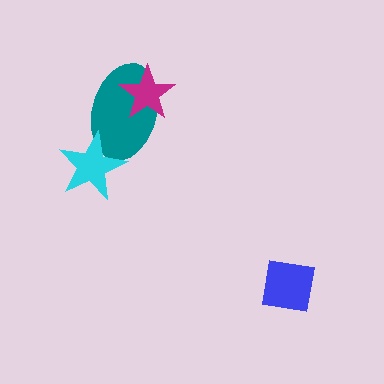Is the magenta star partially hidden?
No, no other shape covers it.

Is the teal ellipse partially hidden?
Yes, it is partially covered by another shape.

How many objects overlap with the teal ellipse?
2 objects overlap with the teal ellipse.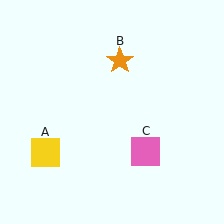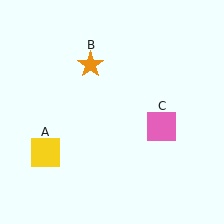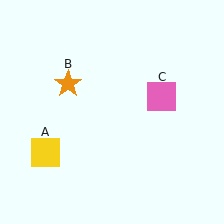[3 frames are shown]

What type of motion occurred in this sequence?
The orange star (object B), pink square (object C) rotated counterclockwise around the center of the scene.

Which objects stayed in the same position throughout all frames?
Yellow square (object A) remained stationary.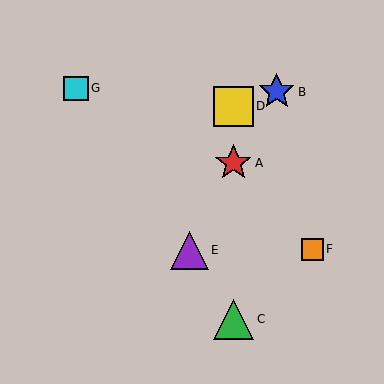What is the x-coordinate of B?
Object B is at x≈277.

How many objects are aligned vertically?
3 objects (A, C, D) are aligned vertically.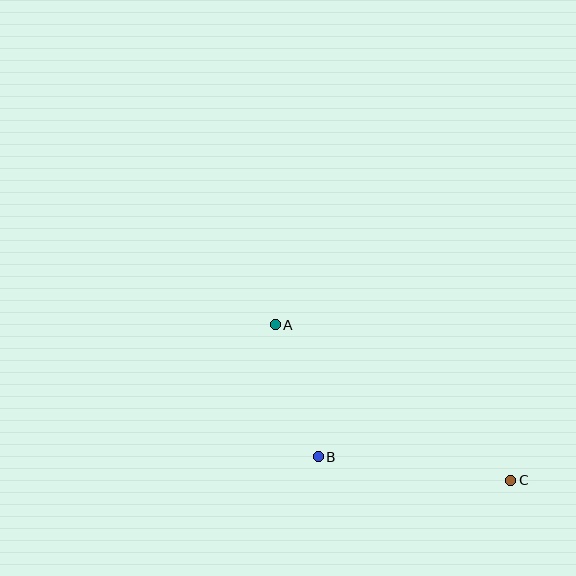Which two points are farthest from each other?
Points A and C are farthest from each other.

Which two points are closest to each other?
Points A and B are closest to each other.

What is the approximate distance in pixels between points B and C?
The distance between B and C is approximately 194 pixels.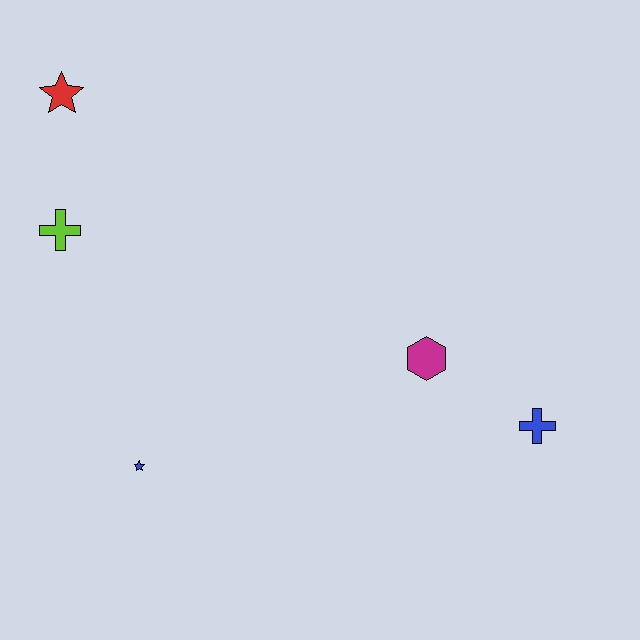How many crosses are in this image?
There are 2 crosses.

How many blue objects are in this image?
There are 2 blue objects.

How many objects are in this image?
There are 5 objects.